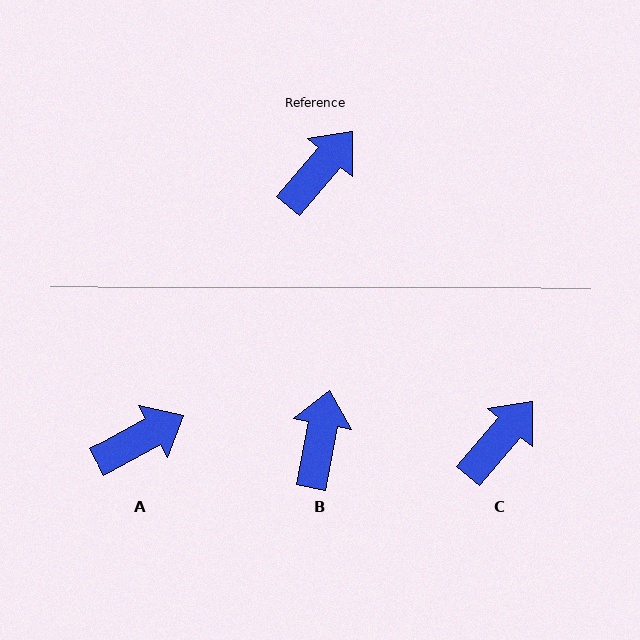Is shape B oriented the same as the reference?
No, it is off by about 30 degrees.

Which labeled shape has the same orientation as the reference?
C.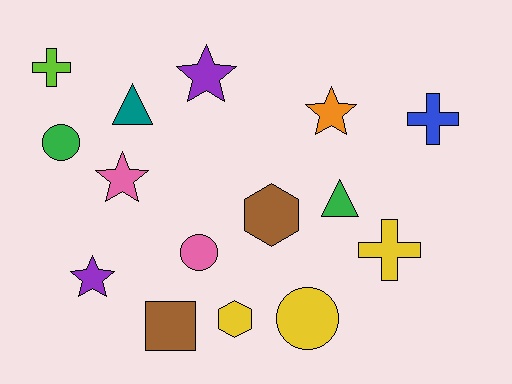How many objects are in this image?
There are 15 objects.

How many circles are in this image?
There are 3 circles.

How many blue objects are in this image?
There is 1 blue object.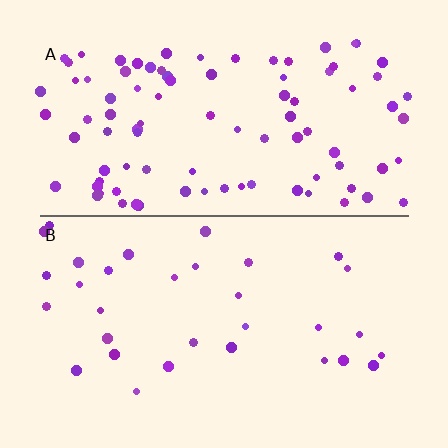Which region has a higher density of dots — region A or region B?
A (the top).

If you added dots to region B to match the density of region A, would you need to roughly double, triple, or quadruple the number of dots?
Approximately triple.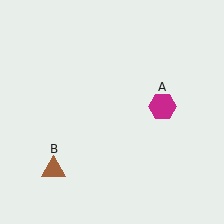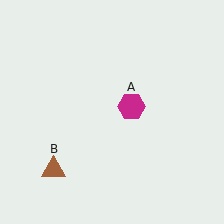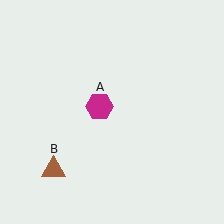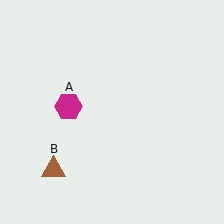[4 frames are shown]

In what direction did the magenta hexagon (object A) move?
The magenta hexagon (object A) moved left.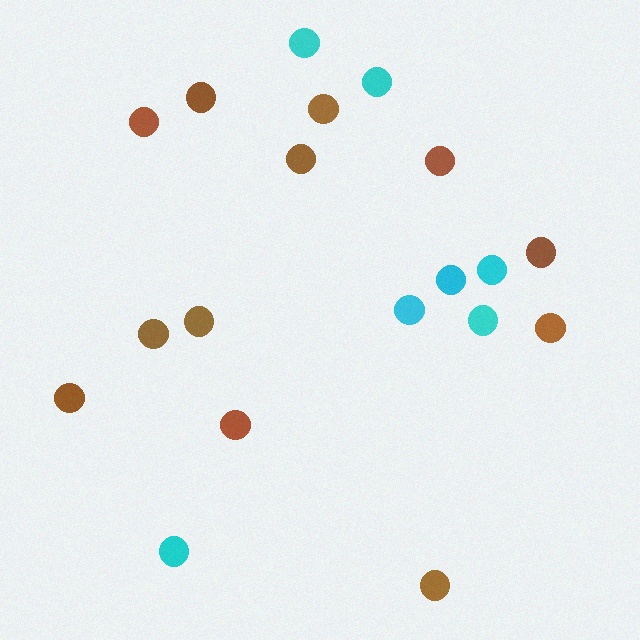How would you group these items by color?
There are 2 groups: one group of brown circles (12) and one group of cyan circles (7).